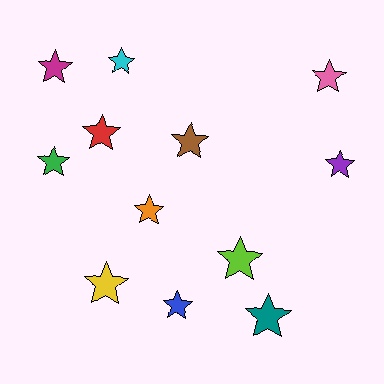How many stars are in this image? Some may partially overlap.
There are 12 stars.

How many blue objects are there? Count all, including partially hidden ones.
There is 1 blue object.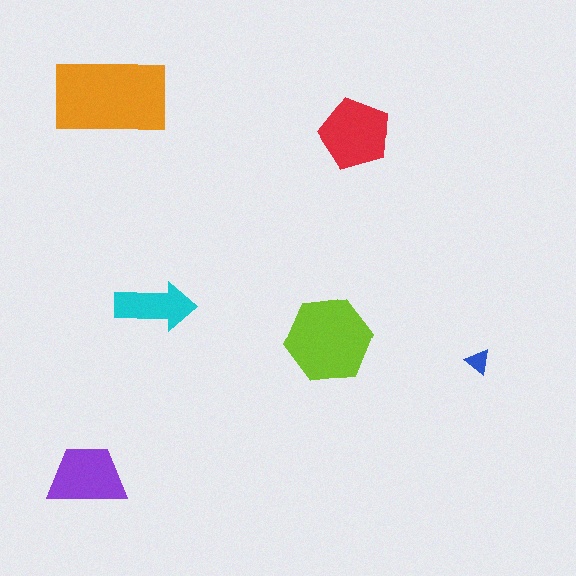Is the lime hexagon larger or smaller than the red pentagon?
Larger.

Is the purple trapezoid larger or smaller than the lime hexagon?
Smaller.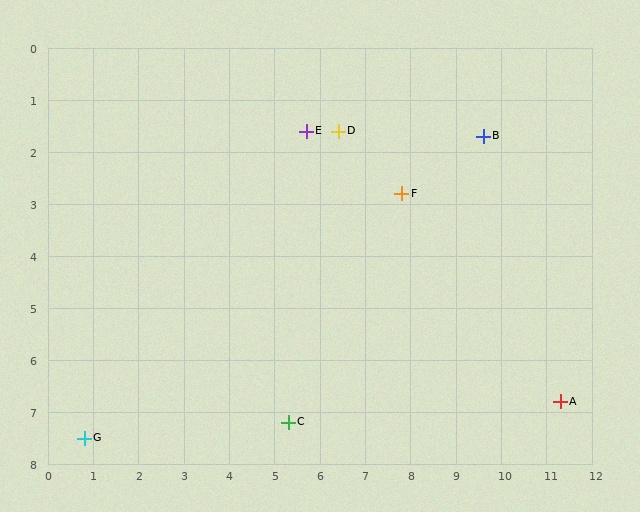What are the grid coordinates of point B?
Point B is at approximately (9.6, 1.7).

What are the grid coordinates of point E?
Point E is at approximately (5.7, 1.6).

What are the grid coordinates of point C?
Point C is at approximately (5.3, 7.2).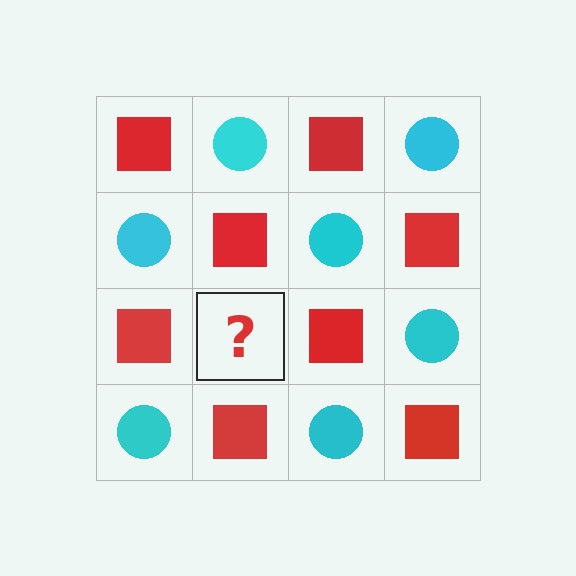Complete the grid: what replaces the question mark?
The question mark should be replaced with a cyan circle.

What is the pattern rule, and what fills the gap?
The rule is that it alternates red square and cyan circle in a checkerboard pattern. The gap should be filled with a cyan circle.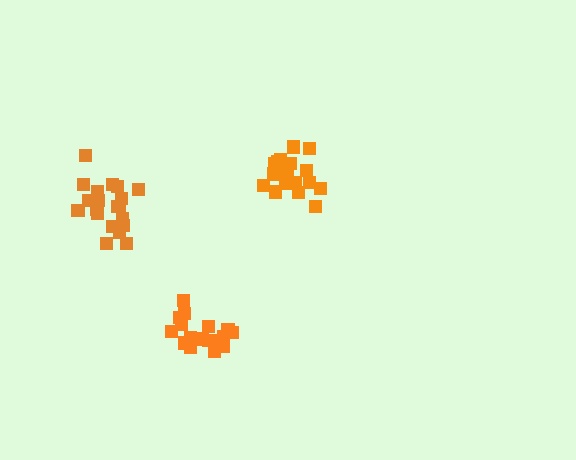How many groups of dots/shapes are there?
There are 3 groups.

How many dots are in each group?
Group 1: 20 dots, Group 2: 18 dots, Group 3: 20 dots (58 total).